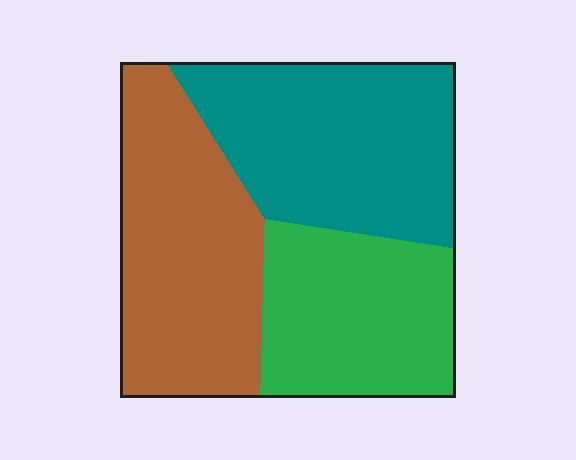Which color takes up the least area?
Green, at roughly 30%.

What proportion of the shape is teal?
Teal takes up about three eighths (3/8) of the shape.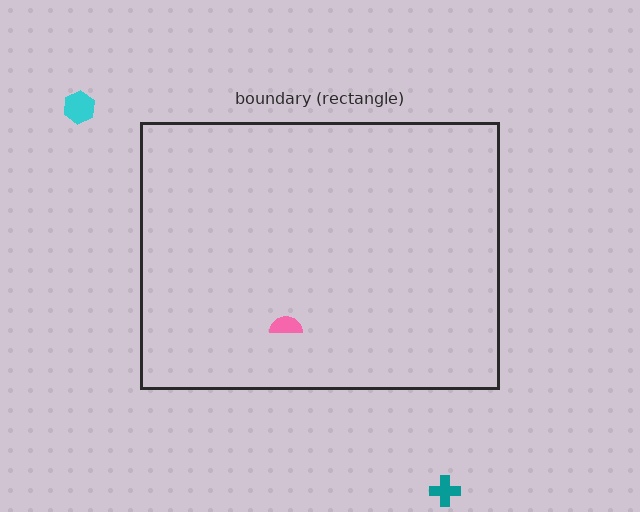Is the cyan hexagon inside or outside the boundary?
Outside.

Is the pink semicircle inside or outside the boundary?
Inside.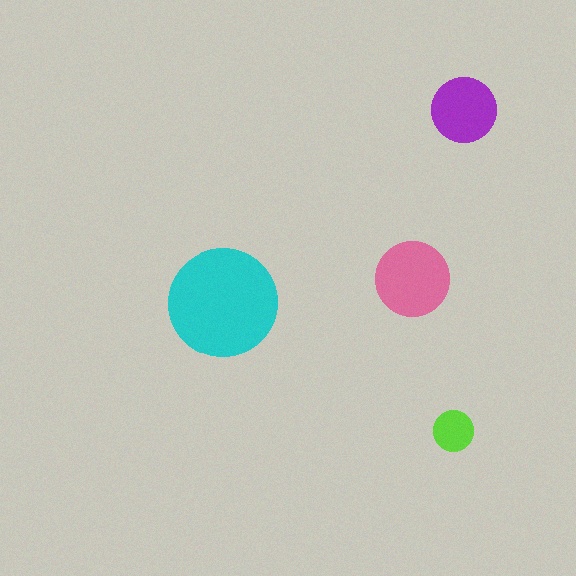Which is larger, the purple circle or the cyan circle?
The cyan one.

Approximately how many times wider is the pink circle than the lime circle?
About 2 times wider.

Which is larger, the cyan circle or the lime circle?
The cyan one.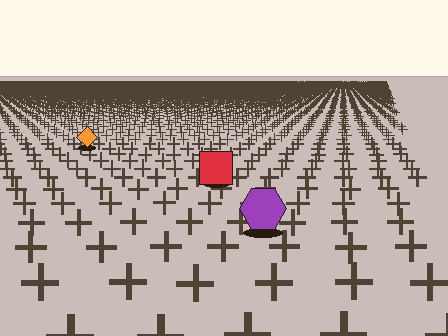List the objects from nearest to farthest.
From nearest to farthest: the purple hexagon, the red square, the orange diamond.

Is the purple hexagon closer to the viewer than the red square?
Yes. The purple hexagon is closer — you can tell from the texture gradient: the ground texture is coarser near it.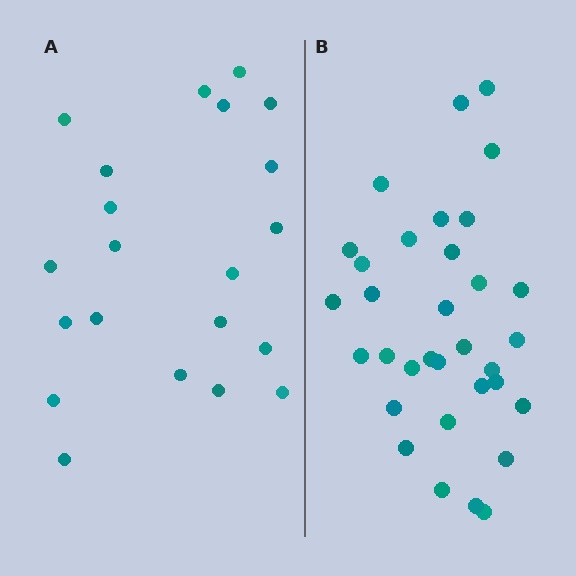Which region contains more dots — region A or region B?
Region B (the right region) has more dots.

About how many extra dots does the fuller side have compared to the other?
Region B has roughly 12 or so more dots than region A.